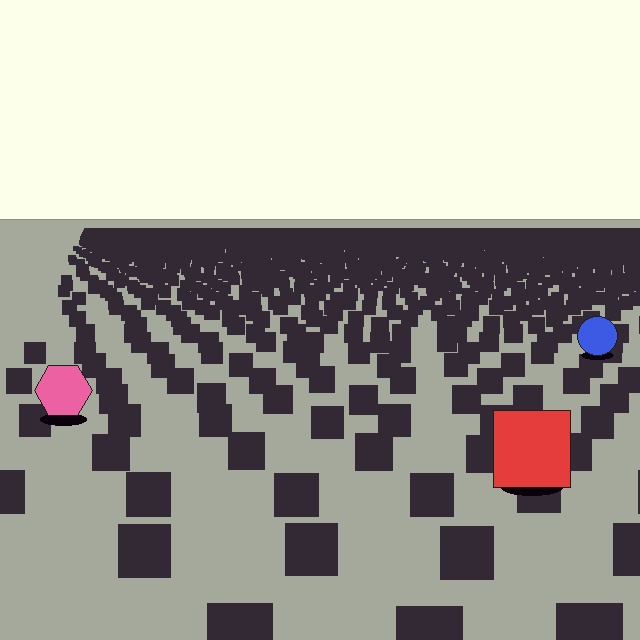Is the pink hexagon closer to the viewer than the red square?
No. The red square is closer — you can tell from the texture gradient: the ground texture is coarser near it.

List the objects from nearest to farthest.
From nearest to farthest: the red square, the pink hexagon, the blue circle.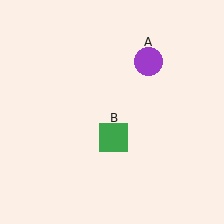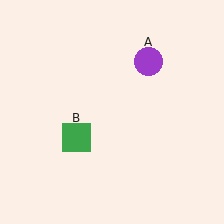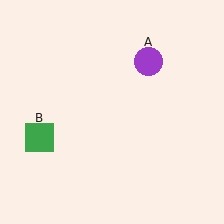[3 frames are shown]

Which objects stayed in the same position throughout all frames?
Purple circle (object A) remained stationary.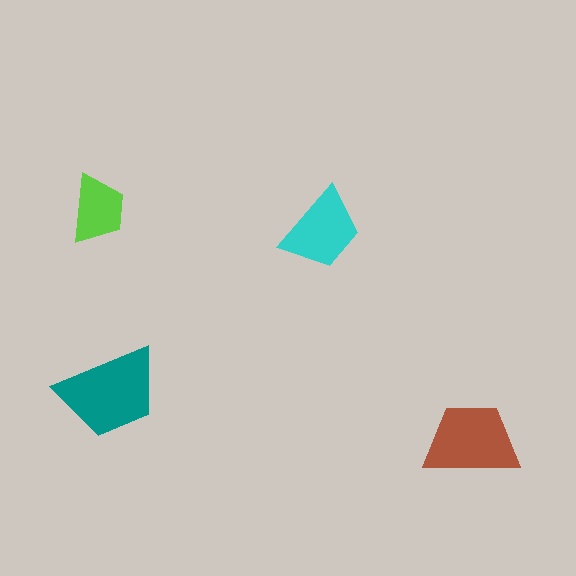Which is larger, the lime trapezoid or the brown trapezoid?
The brown one.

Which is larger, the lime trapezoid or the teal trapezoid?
The teal one.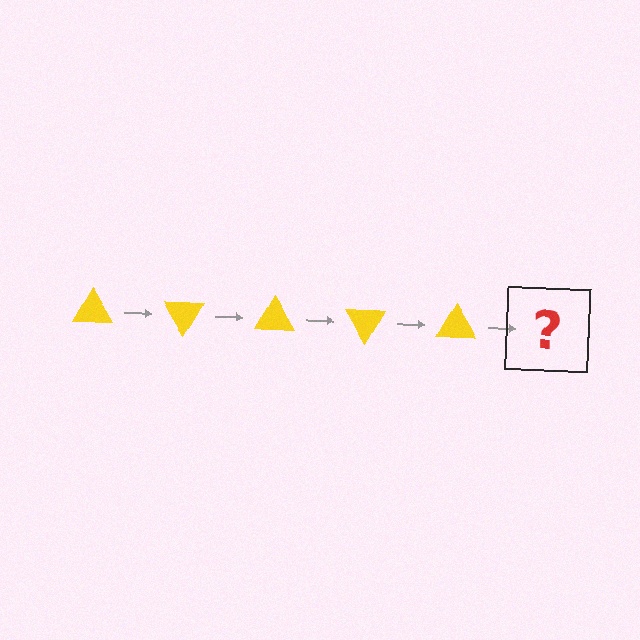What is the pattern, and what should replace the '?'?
The pattern is that the triangle rotates 60 degrees each step. The '?' should be a yellow triangle rotated 300 degrees.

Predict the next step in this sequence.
The next step is a yellow triangle rotated 300 degrees.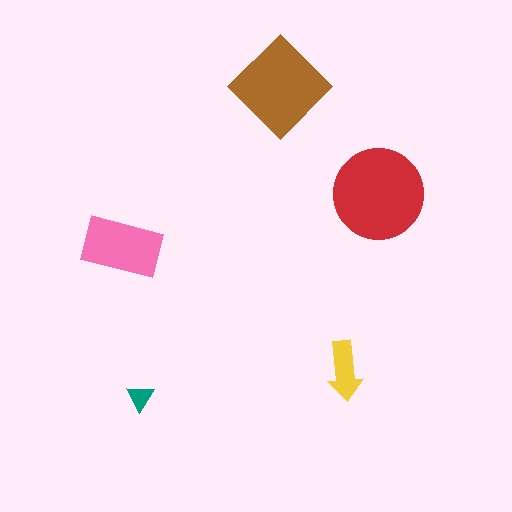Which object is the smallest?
The teal triangle.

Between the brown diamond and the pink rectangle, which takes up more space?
The brown diamond.